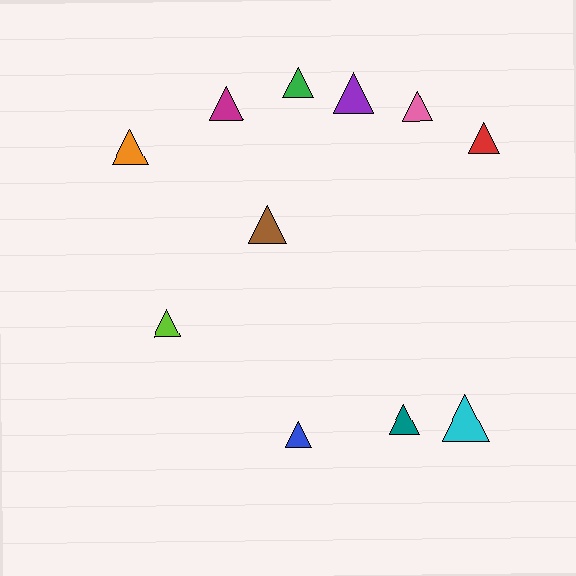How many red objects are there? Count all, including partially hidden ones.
There is 1 red object.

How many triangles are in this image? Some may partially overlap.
There are 11 triangles.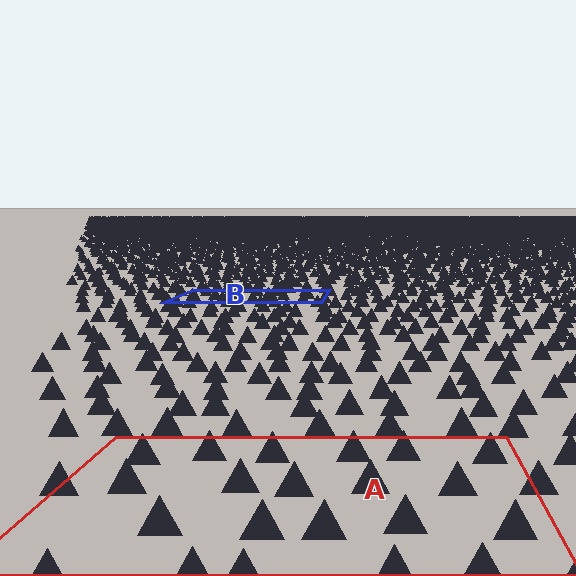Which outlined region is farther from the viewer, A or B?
Region B is farther from the viewer — the texture elements inside it appear smaller and more densely packed.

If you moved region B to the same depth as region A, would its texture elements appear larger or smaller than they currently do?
They would appear larger. At a closer depth, the same texture elements are projected at a bigger on-screen size.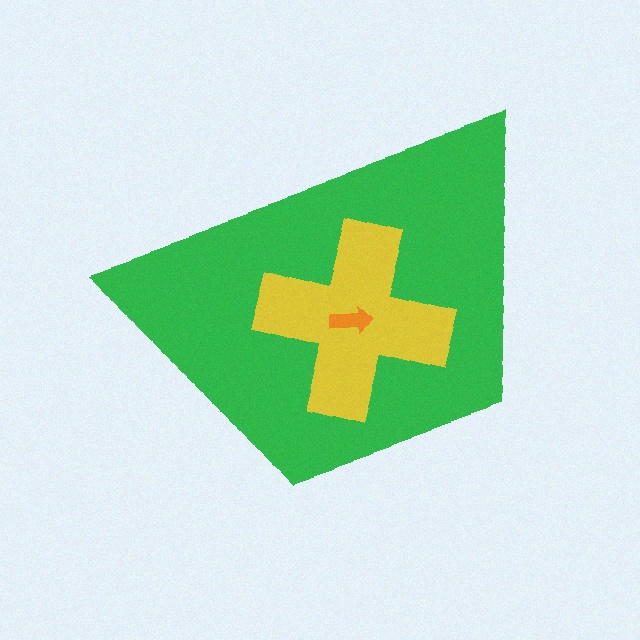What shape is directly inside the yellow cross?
The orange arrow.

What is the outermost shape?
The green trapezoid.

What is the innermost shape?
The orange arrow.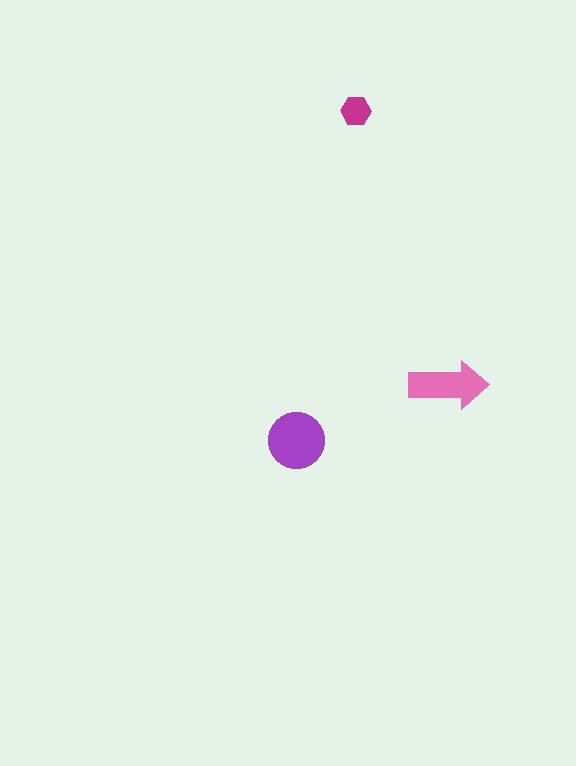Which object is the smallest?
The magenta hexagon.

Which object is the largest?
The purple circle.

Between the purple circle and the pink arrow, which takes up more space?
The purple circle.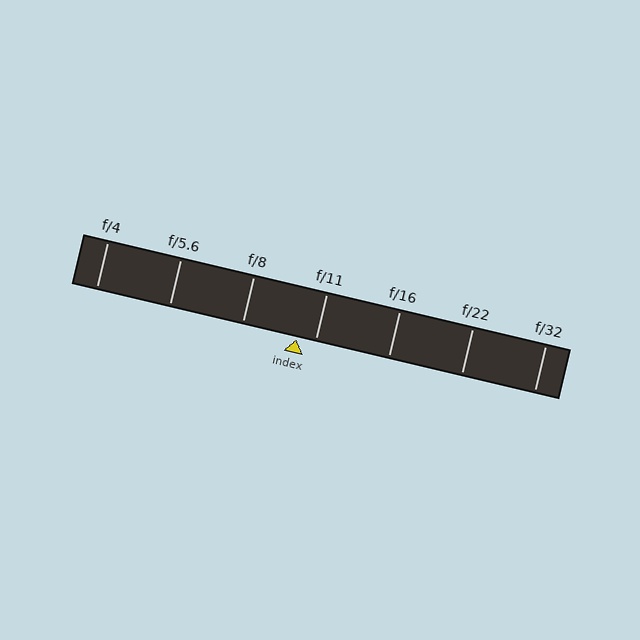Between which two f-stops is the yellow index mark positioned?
The index mark is between f/8 and f/11.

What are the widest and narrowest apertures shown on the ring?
The widest aperture shown is f/4 and the narrowest is f/32.